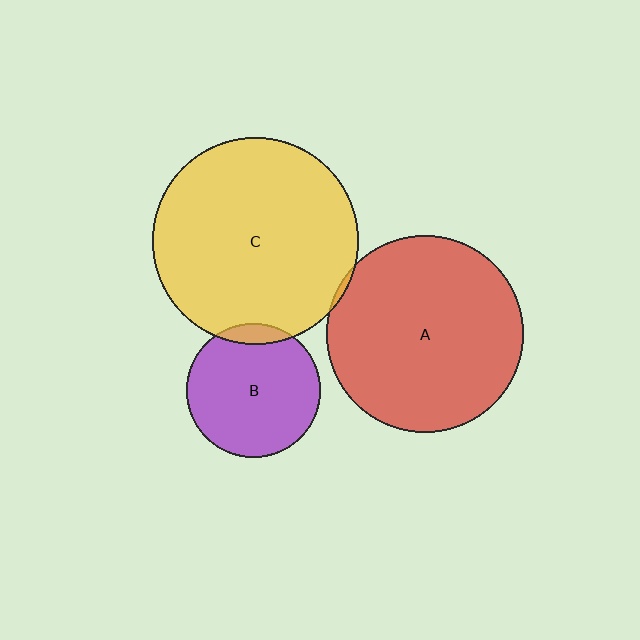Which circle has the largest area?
Circle C (yellow).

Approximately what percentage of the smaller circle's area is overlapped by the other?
Approximately 5%.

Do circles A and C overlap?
Yes.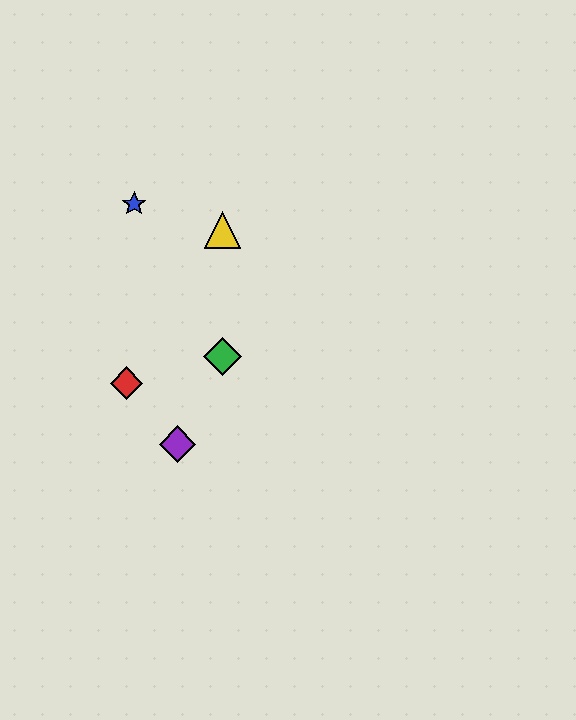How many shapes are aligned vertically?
2 shapes (the green diamond, the yellow triangle) are aligned vertically.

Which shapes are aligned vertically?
The green diamond, the yellow triangle are aligned vertically.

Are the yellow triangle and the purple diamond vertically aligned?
No, the yellow triangle is at x≈223 and the purple diamond is at x≈177.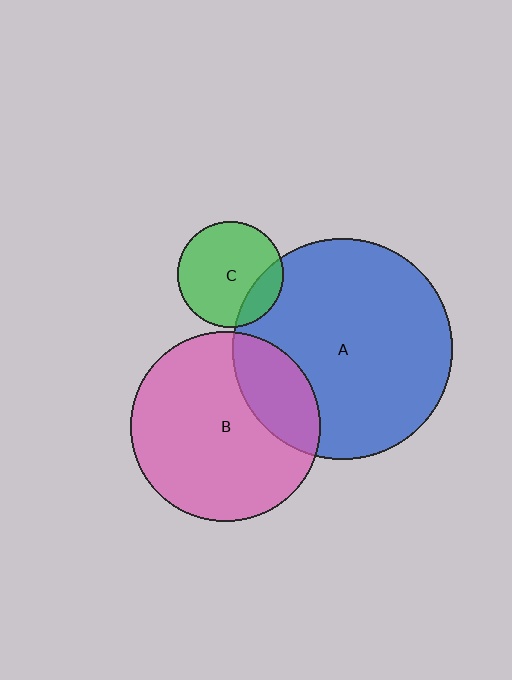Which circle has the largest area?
Circle A (blue).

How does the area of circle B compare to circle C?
Approximately 3.2 times.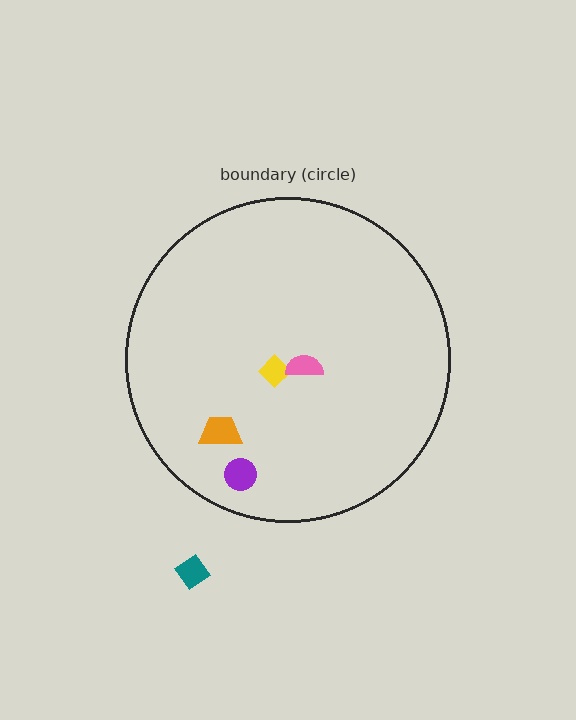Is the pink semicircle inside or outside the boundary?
Inside.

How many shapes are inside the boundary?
4 inside, 1 outside.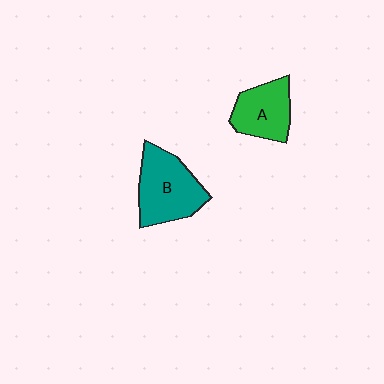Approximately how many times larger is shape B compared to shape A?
Approximately 1.3 times.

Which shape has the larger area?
Shape B (teal).